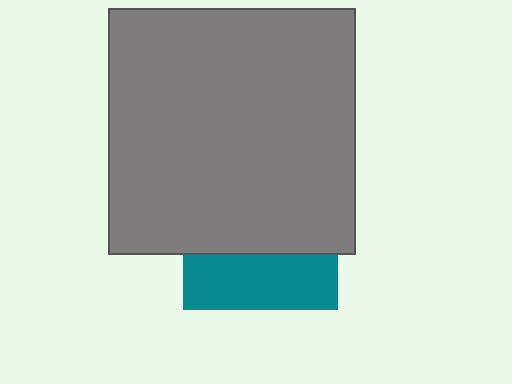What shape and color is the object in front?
The object in front is a gray square.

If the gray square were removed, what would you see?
You would see the complete teal square.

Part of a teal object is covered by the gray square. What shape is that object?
It is a square.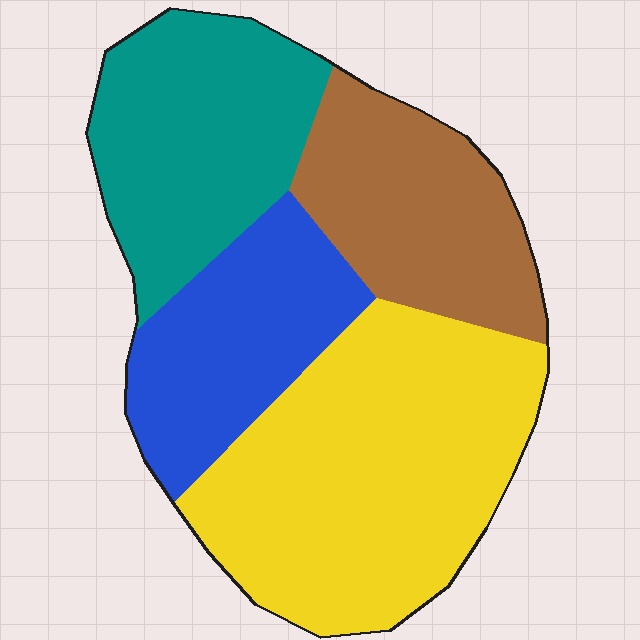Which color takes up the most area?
Yellow, at roughly 40%.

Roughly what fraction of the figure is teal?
Teal covers 23% of the figure.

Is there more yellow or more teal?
Yellow.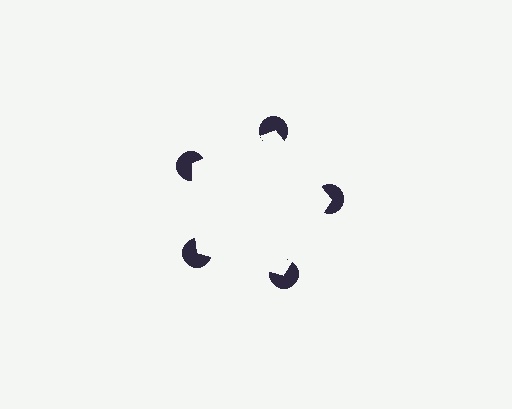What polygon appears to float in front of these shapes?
An illusory pentagon — its edges are inferred from the aligned wedge cuts in the pac-man discs, not physically drawn.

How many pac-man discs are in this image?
There are 5 — one at each vertex of the illusory pentagon.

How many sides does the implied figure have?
5 sides.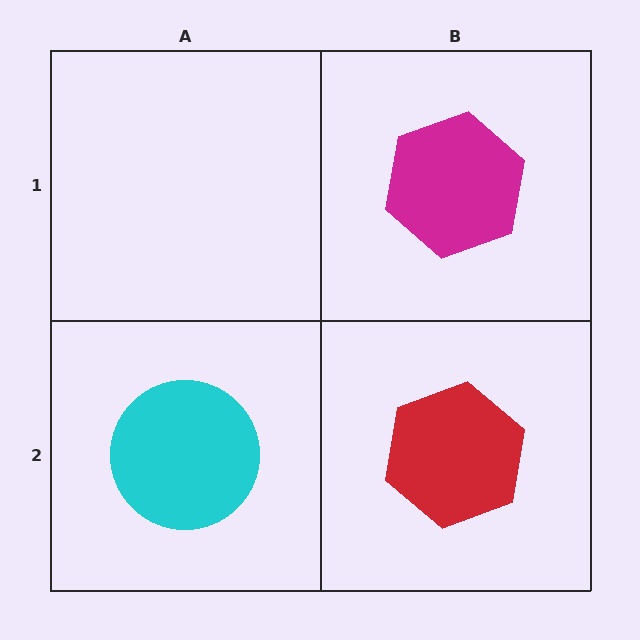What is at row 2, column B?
A red hexagon.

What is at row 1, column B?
A magenta hexagon.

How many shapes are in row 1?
1 shape.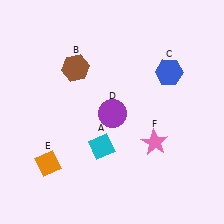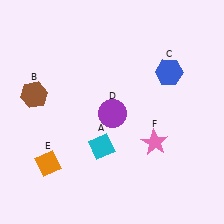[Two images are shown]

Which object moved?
The brown hexagon (B) moved left.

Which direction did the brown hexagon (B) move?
The brown hexagon (B) moved left.